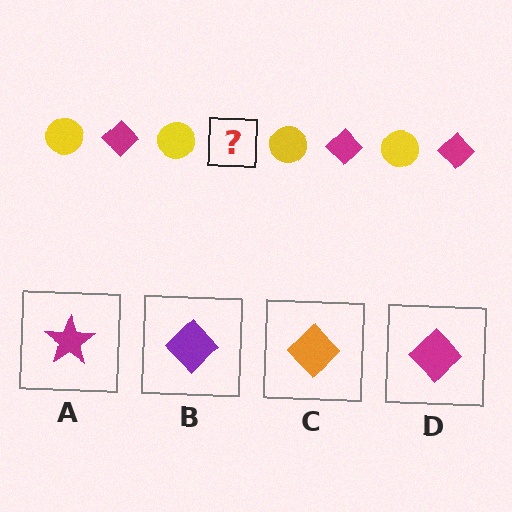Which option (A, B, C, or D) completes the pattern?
D.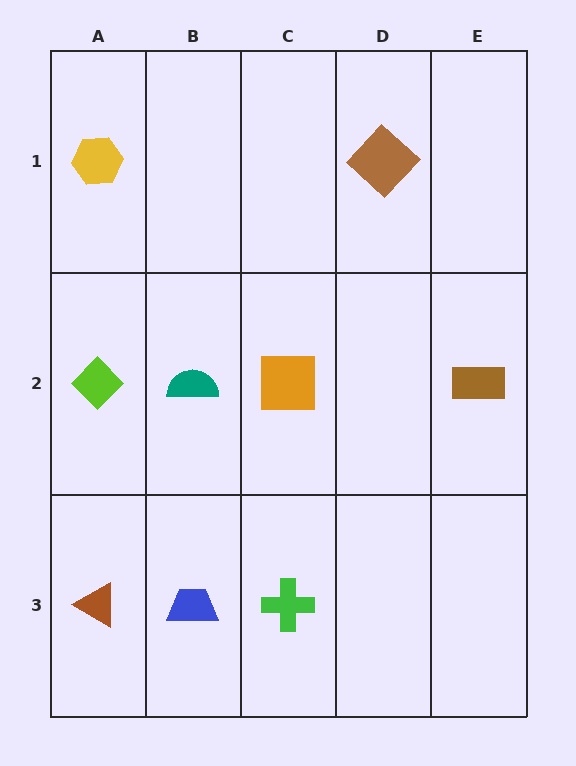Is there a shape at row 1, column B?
No, that cell is empty.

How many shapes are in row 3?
3 shapes.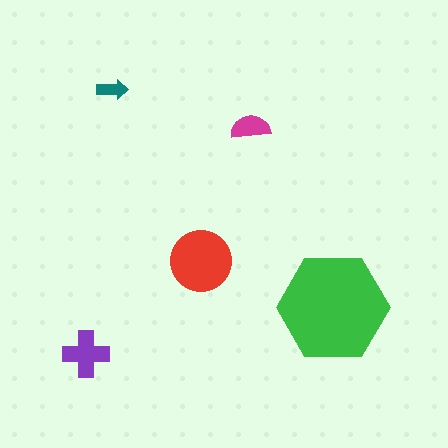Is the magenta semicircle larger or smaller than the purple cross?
Smaller.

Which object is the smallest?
The teal arrow.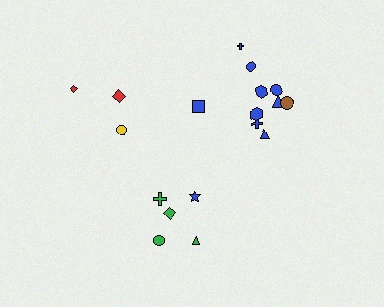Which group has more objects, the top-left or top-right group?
The top-right group.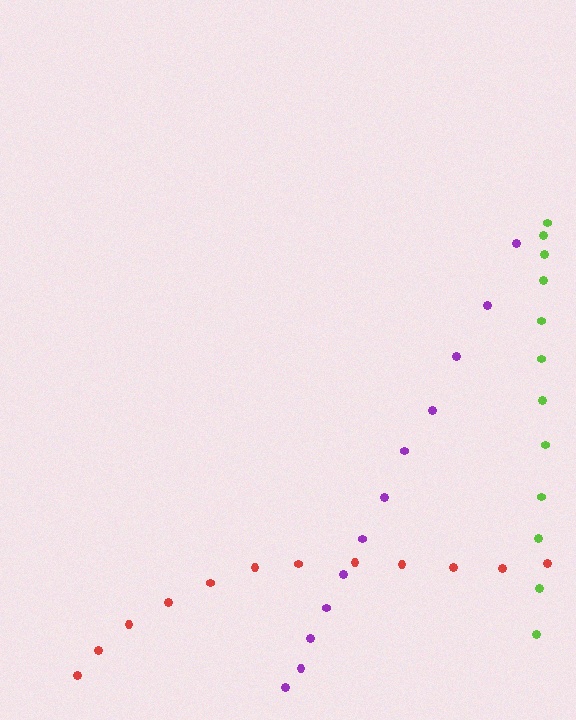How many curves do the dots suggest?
There are 3 distinct paths.